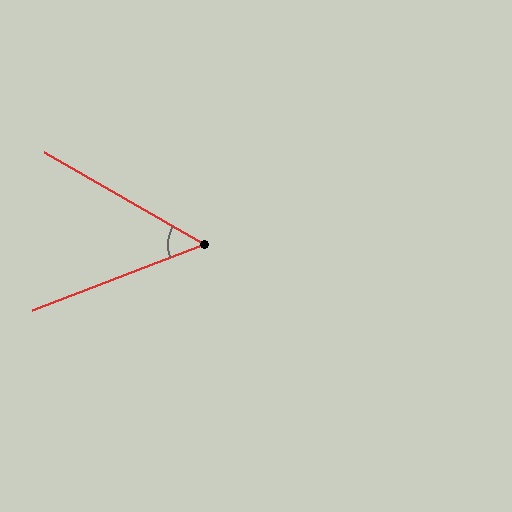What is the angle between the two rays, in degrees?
Approximately 51 degrees.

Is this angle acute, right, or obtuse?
It is acute.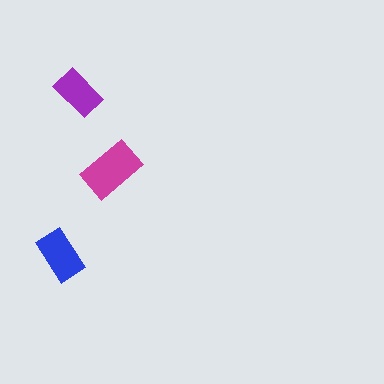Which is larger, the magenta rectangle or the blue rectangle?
The magenta one.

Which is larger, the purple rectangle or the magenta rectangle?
The magenta one.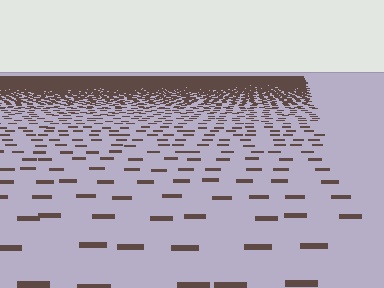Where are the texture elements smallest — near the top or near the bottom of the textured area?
Near the top.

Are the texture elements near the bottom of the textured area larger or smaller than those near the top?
Larger. Near the bottom, elements are closer to the viewer and appear at a bigger on-screen size.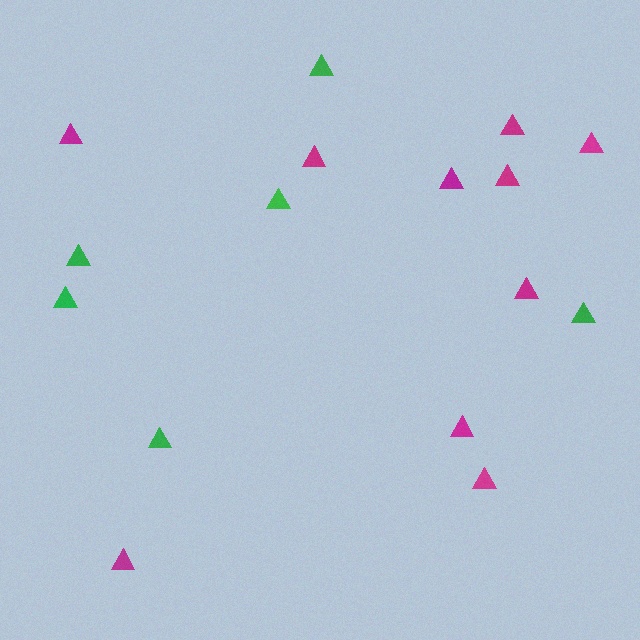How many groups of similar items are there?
There are 2 groups: one group of magenta triangles (10) and one group of green triangles (6).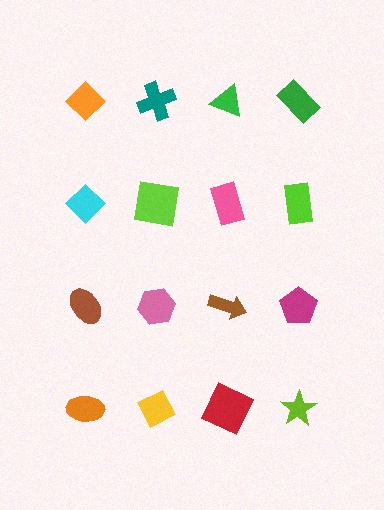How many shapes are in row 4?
4 shapes.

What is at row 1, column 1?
An orange diamond.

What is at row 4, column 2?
A yellow diamond.